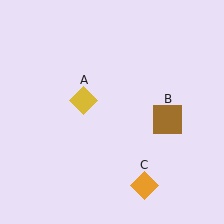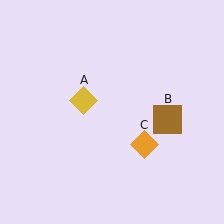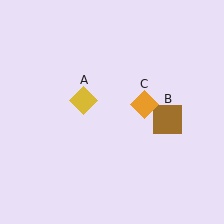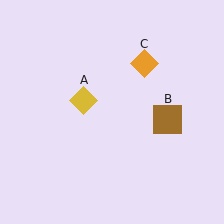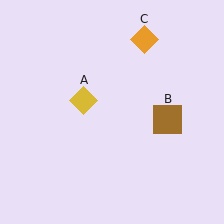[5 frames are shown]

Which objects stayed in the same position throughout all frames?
Yellow diamond (object A) and brown square (object B) remained stationary.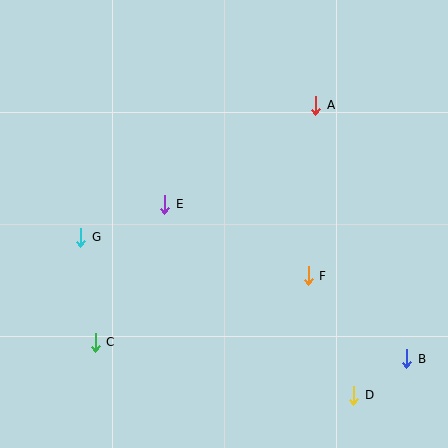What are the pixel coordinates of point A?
Point A is at (316, 105).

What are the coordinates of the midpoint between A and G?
The midpoint between A and G is at (198, 171).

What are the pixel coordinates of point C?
Point C is at (95, 342).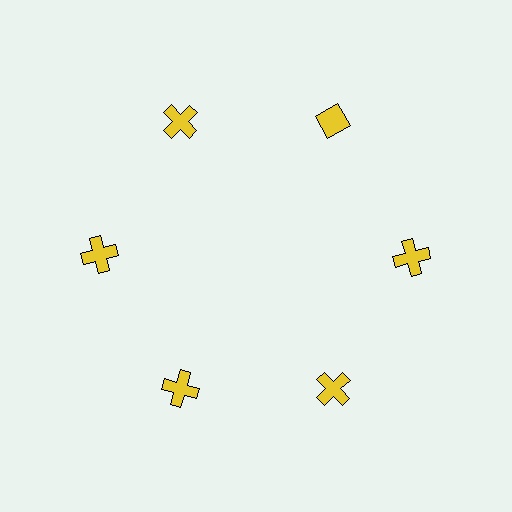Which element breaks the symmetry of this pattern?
The yellow diamond at roughly the 1 o'clock position breaks the symmetry. All other shapes are yellow crosses.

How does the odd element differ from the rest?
It has a different shape: diamond instead of cross.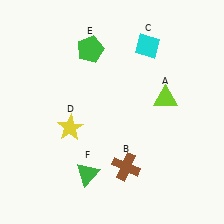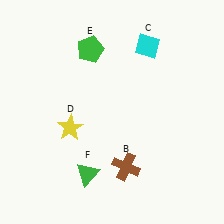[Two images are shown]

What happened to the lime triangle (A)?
The lime triangle (A) was removed in Image 2. It was in the top-right area of Image 1.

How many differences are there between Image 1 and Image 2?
There is 1 difference between the two images.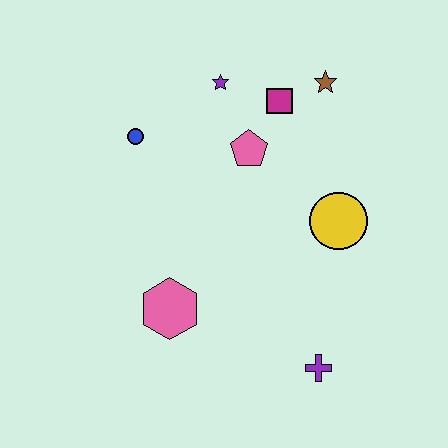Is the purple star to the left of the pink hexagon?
No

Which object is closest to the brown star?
The magenta square is closest to the brown star.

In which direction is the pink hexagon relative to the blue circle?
The pink hexagon is below the blue circle.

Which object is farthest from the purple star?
The purple cross is farthest from the purple star.